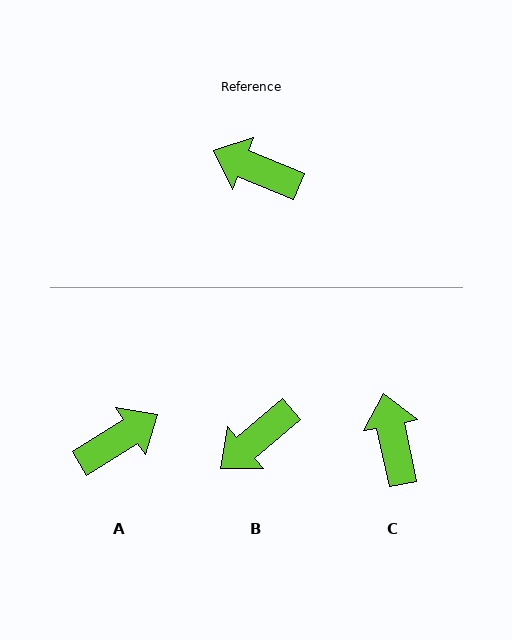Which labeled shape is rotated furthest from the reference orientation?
A, about 125 degrees away.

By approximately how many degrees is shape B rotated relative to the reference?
Approximately 63 degrees counter-clockwise.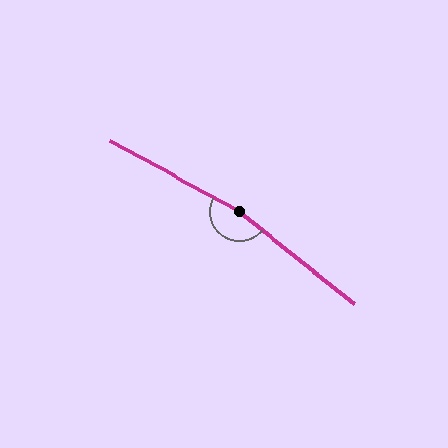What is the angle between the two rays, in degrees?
Approximately 170 degrees.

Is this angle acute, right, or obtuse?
It is obtuse.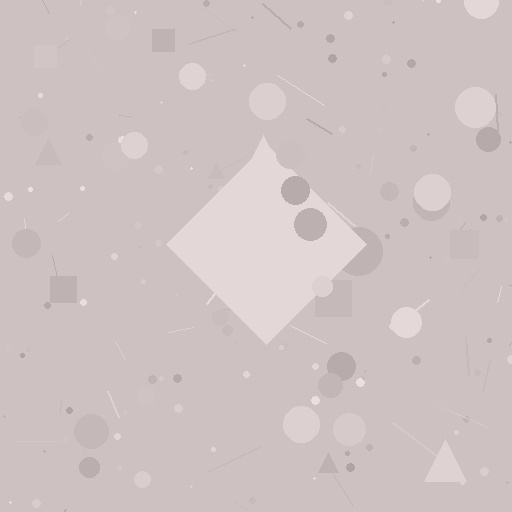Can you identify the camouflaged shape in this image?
The camouflaged shape is a diamond.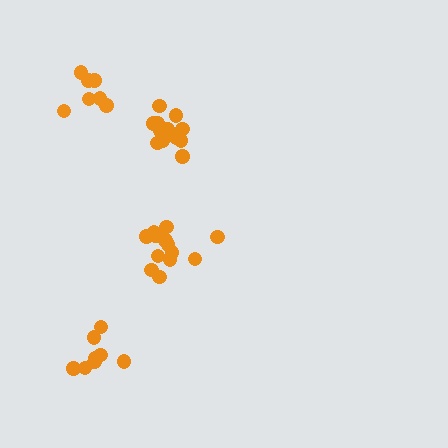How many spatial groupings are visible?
There are 4 spatial groupings.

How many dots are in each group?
Group 1: 7 dots, Group 2: 13 dots, Group 3: 12 dots, Group 4: 8 dots (40 total).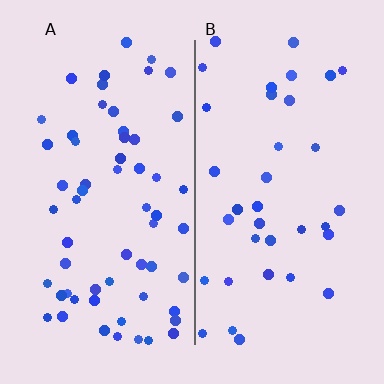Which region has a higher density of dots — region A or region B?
A (the left).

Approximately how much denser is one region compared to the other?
Approximately 1.7× — region A over region B.